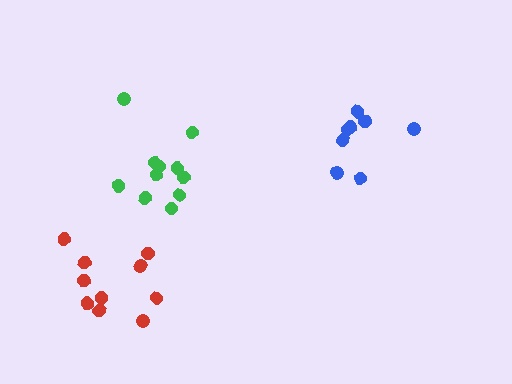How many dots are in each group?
Group 1: 11 dots, Group 2: 8 dots, Group 3: 10 dots (29 total).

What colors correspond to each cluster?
The clusters are colored: green, blue, red.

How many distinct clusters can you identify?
There are 3 distinct clusters.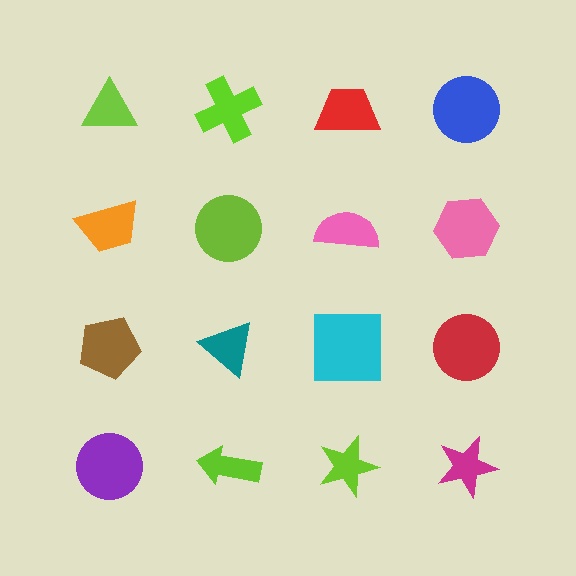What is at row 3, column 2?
A teal triangle.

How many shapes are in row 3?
4 shapes.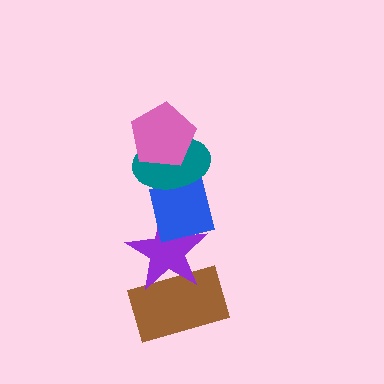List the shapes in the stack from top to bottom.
From top to bottom: the pink pentagon, the teal ellipse, the blue square, the purple star, the brown rectangle.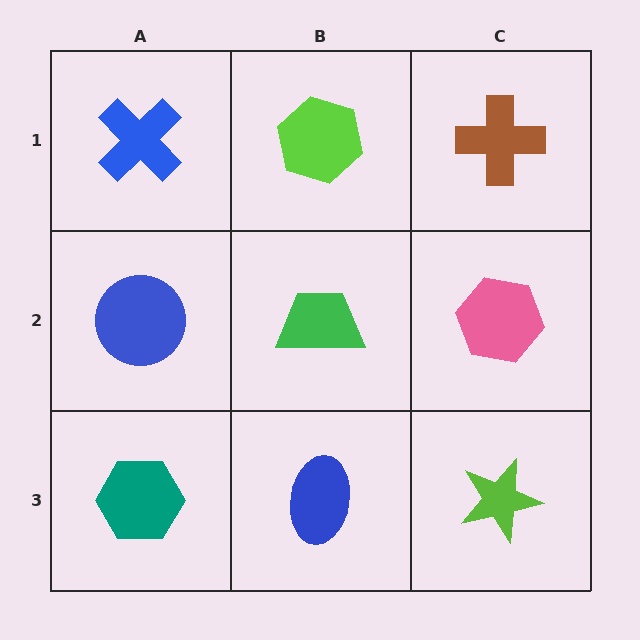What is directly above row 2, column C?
A brown cross.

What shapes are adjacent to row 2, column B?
A lime hexagon (row 1, column B), a blue ellipse (row 3, column B), a blue circle (row 2, column A), a pink hexagon (row 2, column C).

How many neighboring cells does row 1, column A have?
2.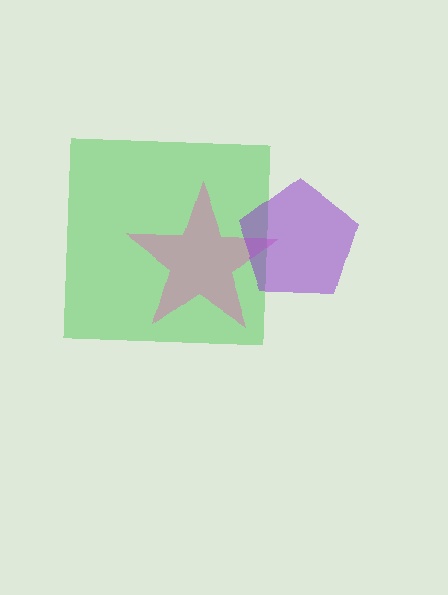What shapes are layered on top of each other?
The layered shapes are: a green square, a pink star, a purple pentagon.